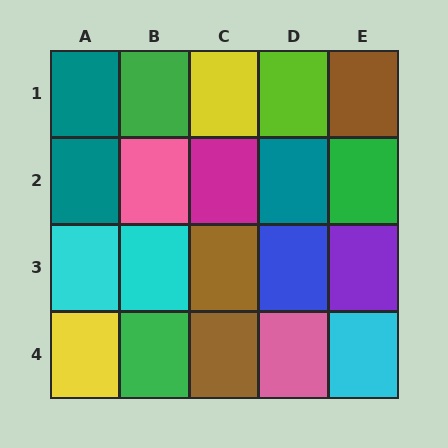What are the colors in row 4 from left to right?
Yellow, green, brown, pink, cyan.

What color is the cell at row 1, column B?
Green.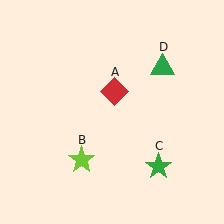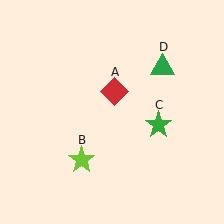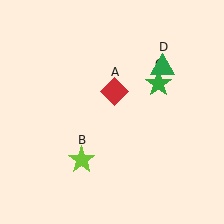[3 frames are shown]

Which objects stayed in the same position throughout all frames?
Red diamond (object A) and lime star (object B) and green triangle (object D) remained stationary.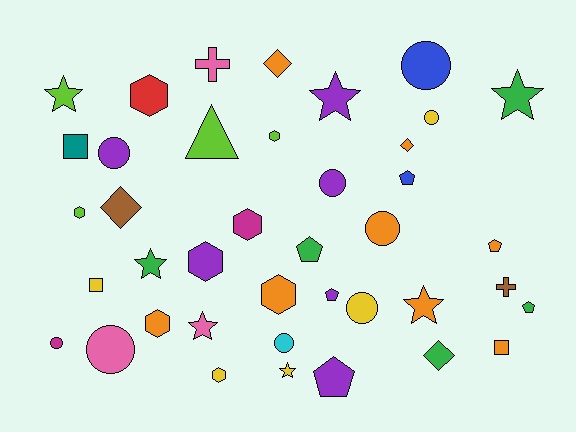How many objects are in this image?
There are 40 objects.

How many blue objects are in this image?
There are 2 blue objects.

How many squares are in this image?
There are 3 squares.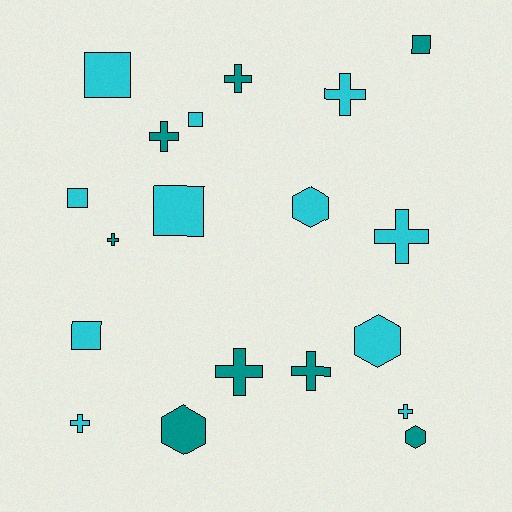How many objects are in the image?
There are 19 objects.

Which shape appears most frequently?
Cross, with 9 objects.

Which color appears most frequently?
Cyan, with 11 objects.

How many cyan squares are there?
There are 5 cyan squares.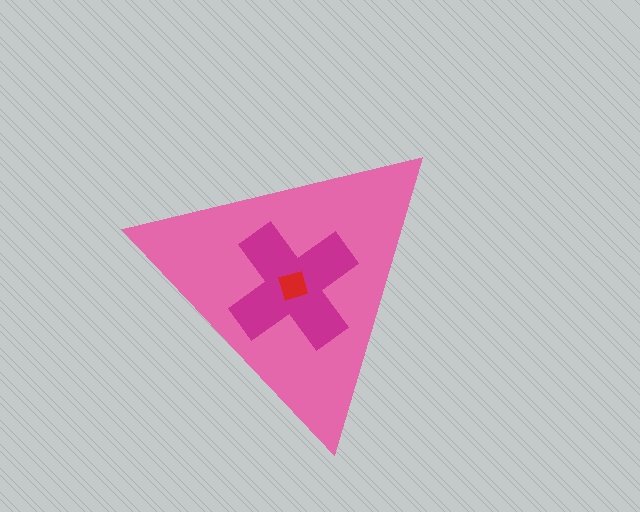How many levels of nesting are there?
3.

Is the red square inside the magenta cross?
Yes.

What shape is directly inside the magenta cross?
The red square.